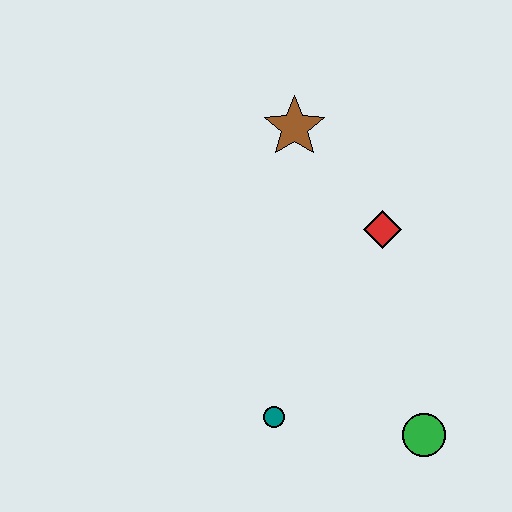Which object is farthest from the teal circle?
The brown star is farthest from the teal circle.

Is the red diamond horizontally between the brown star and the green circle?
Yes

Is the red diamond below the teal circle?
No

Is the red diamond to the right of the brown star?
Yes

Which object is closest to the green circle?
The teal circle is closest to the green circle.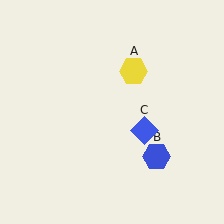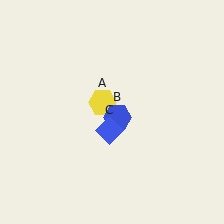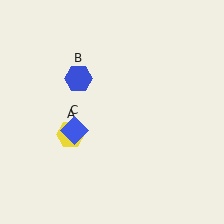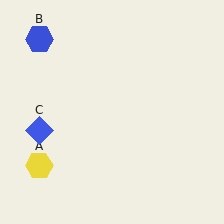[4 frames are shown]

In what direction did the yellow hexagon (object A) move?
The yellow hexagon (object A) moved down and to the left.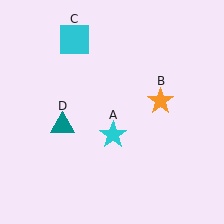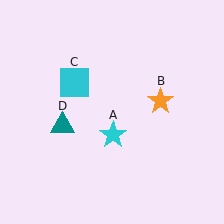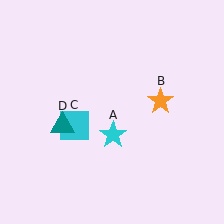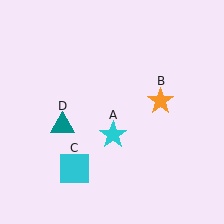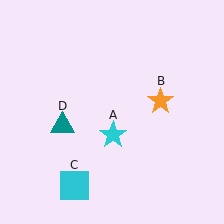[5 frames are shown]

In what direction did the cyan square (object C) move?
The cyan square (object C) moved down.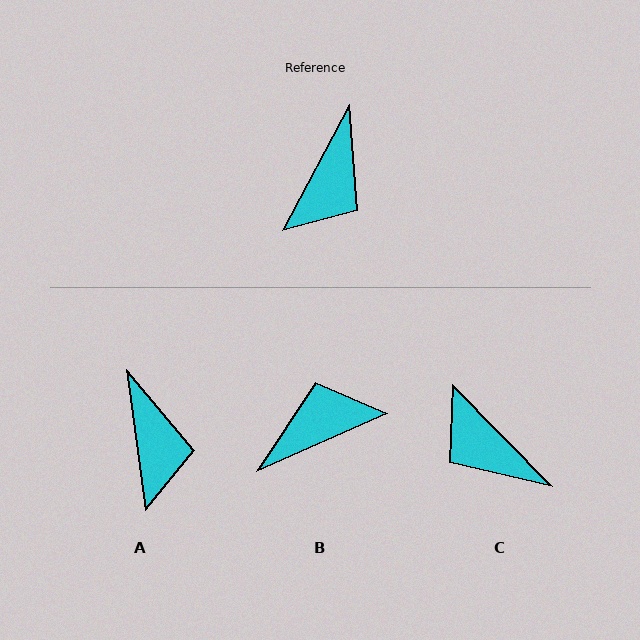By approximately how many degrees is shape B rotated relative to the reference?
Approximately 142 degrees counter-clockwise.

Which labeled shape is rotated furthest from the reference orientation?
B, about 142 degrees away.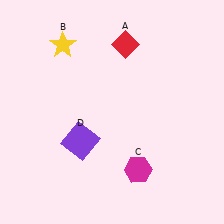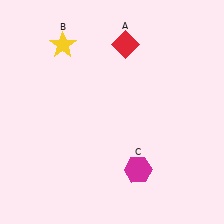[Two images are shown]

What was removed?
The purple square (D) was removed in Image 2.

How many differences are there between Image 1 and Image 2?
There is 1 difference between the two images.